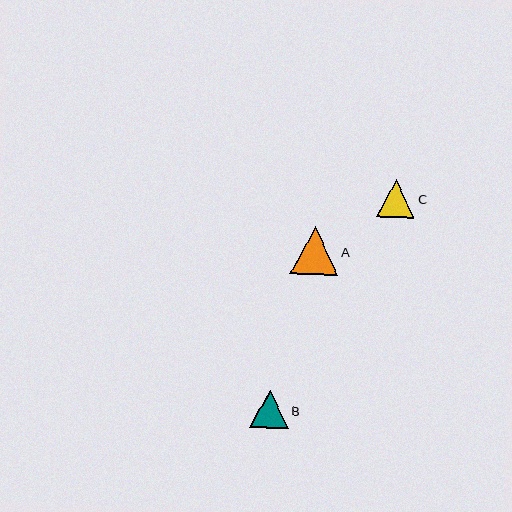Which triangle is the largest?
Triangle A is the largest with a size of approximately 48 pixels.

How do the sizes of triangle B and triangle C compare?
Triangle B and triangle C are approximately the same size.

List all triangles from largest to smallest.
From largest to smallest: A, B, C.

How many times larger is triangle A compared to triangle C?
Triangle A is approximately 1.3 times the size of triangle C.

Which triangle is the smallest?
Triangle C is the smallest with a size of approximately 38 pixels.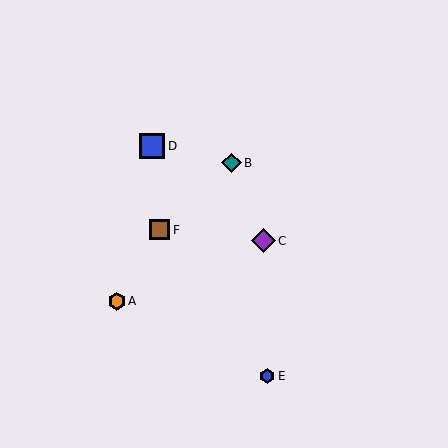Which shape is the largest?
The blue square (labeled D) is the largest.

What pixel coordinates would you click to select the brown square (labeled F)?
Click at (160, 230) to select the brown square F.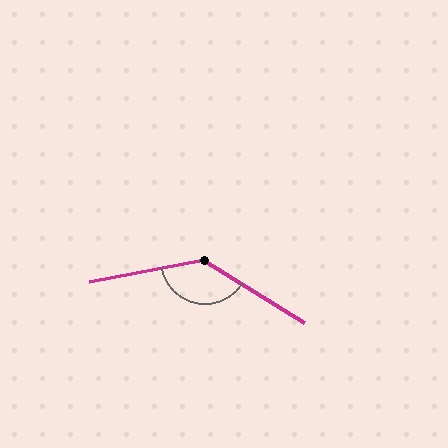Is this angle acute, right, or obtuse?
It is obtuse.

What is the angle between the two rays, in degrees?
Approximately 137 degrees.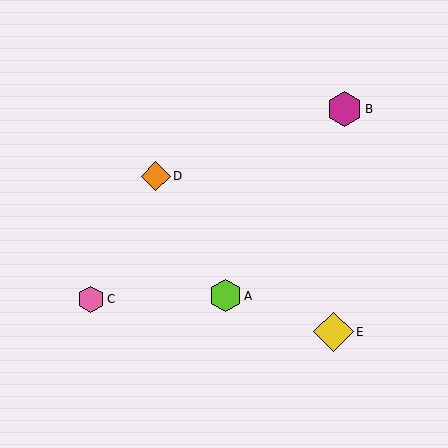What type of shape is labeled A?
Shape A is a lime hexagon.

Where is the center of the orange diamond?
The center of the orange diamond is at (156, 176).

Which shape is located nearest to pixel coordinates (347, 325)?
The yellow diamond (labeled E) at (333, 332) is nearest to that location.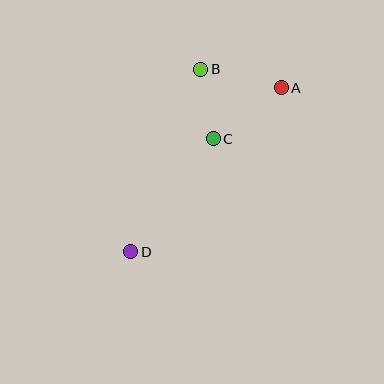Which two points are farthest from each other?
Points A and D are farthest from each other.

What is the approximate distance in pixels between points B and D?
The distance between B and D is approximately 195 pixels.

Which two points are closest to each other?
Points B and C are closest to each other.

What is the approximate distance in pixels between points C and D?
The distance between C and D is approximately 140 pixels.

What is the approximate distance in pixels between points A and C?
The distance between A and C is approximately 85 pixels.